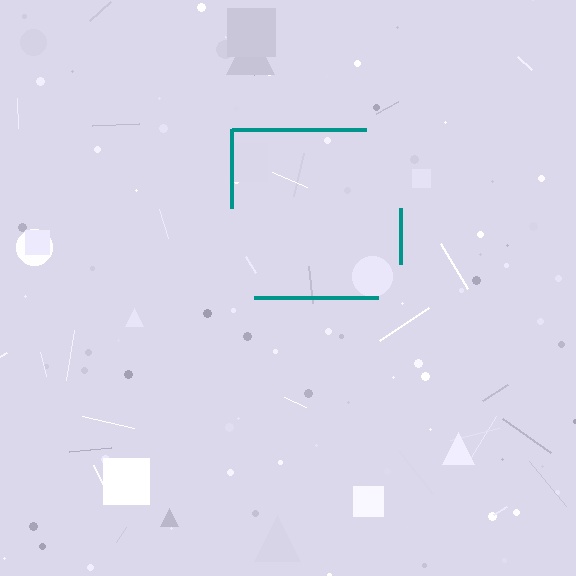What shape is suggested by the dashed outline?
The dashed outline suggests a square.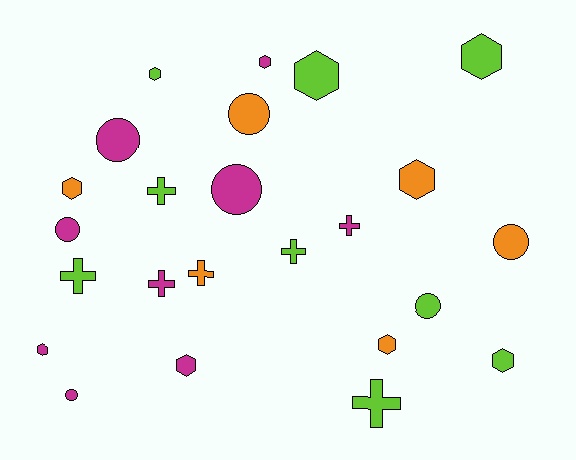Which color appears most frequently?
Magenta, with 9 objects.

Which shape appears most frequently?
Hexagon, with 10 objects.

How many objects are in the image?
There are 24 objects.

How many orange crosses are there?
There is 1 orange cross.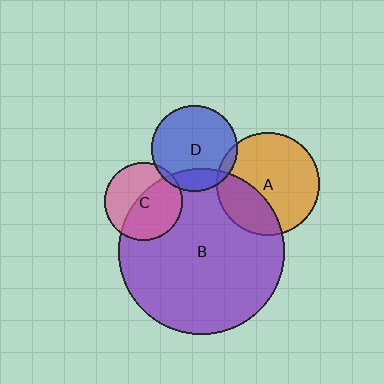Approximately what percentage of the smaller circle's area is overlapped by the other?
Approximately 5%.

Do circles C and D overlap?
Yes.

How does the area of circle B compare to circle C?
Approximately 4.6 times.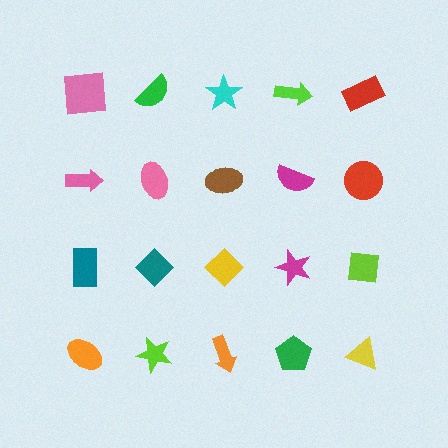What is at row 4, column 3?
An orange arrow.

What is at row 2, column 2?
A pink ellipse.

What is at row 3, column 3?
A yellow diamond.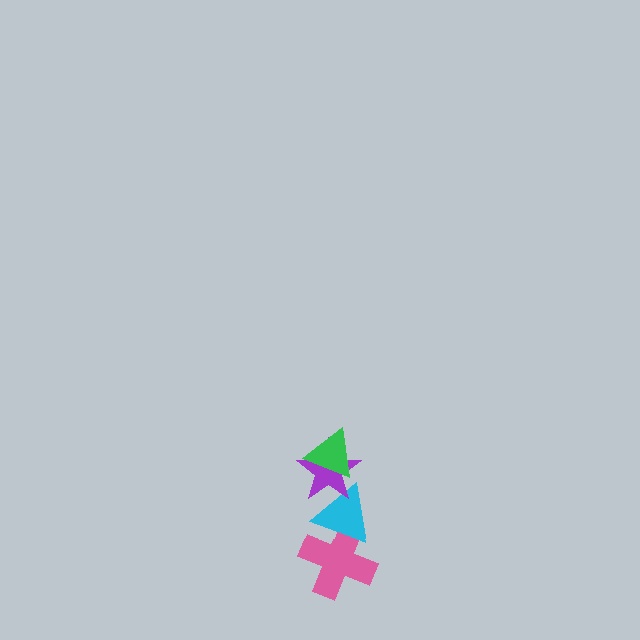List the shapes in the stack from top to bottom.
From top to bottom: the green triangle, the purple star, the cyan triangle, the pink cross.